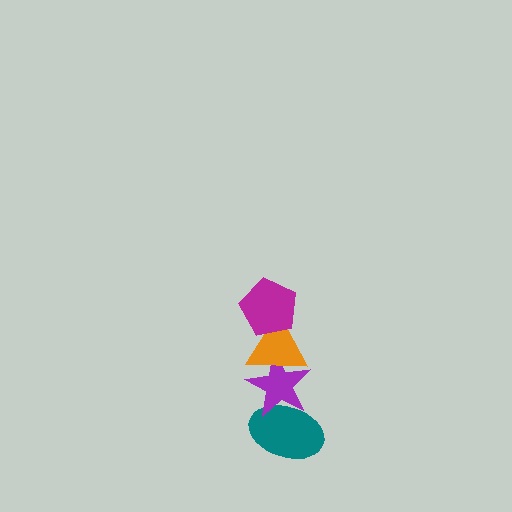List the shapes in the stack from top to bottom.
From top to bottom: the magenta pentagon, the orange triangle, the purple star, the teal ellipse.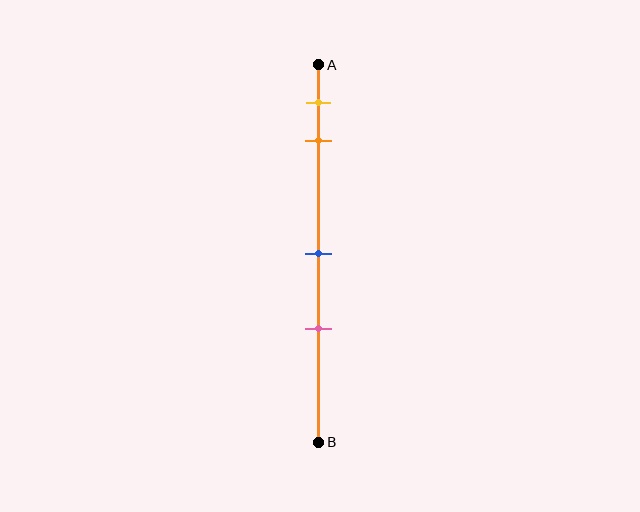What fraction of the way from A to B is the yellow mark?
The yellow mark is approximately 10% (0.1) of the way from A to B.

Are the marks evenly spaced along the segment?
No, the marks are not evenly spaced.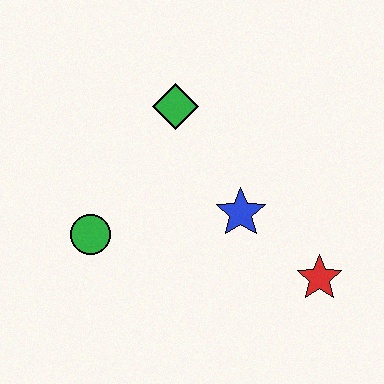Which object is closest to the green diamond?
The blue star is closest to the green diamond.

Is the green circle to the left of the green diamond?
Yes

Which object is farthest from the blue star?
The green circle is farthest from the blue star.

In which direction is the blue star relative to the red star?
The blue star is to the left of the red star.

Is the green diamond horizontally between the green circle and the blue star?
Yes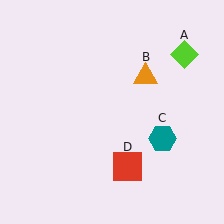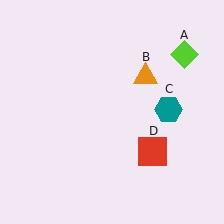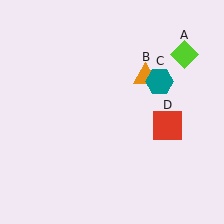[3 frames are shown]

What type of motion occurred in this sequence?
The teal hexagon (object C), red square (object D) rotated counterclockwise around the center of the scene.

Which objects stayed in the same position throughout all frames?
Lime diamond (object A) and orange triangle (object B) remained stationary.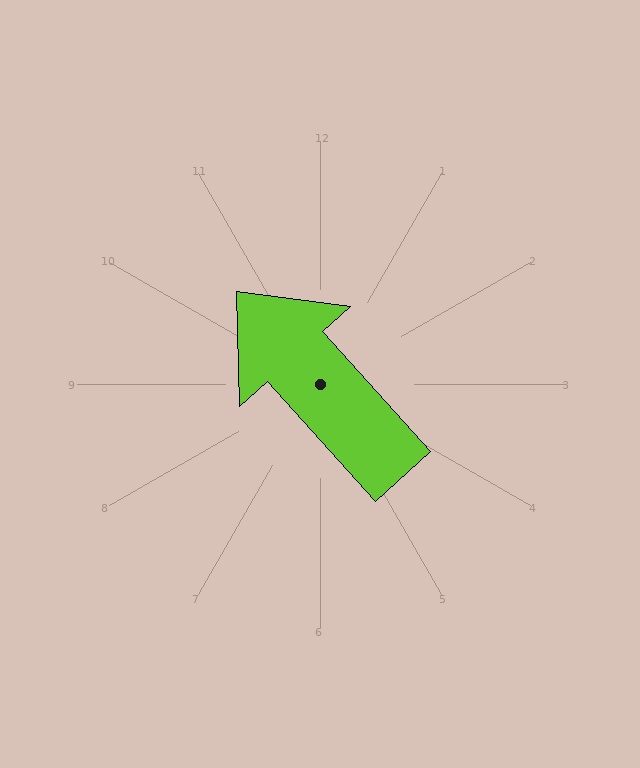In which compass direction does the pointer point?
Northwest.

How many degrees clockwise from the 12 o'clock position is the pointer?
Approximately 318 degrees.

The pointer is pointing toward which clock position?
Roughly 11 o'clock.